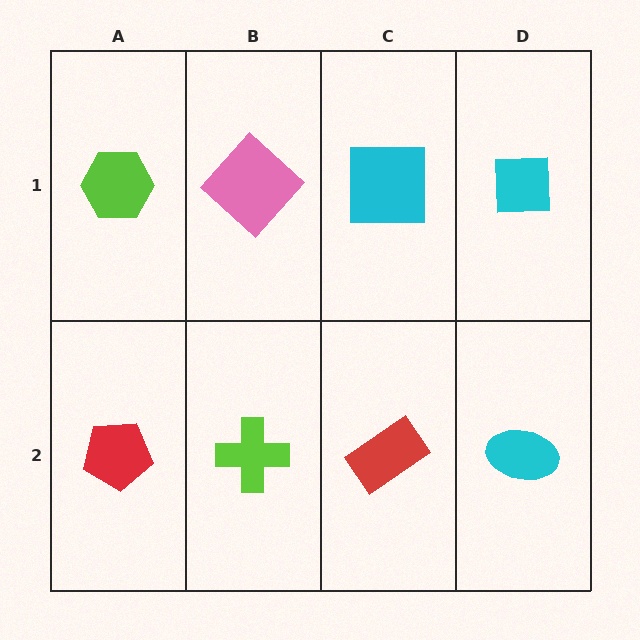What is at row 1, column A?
A lime hexagon.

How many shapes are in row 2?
4 shapes.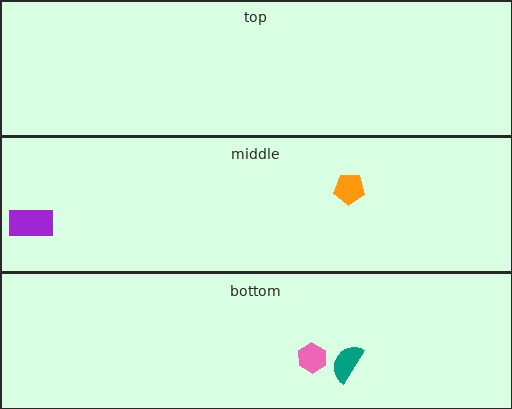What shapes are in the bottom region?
The teal semicircle, the pink hexagon.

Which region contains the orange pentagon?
The middle region.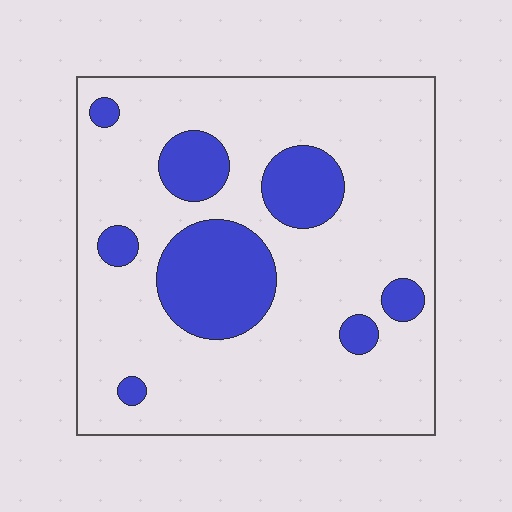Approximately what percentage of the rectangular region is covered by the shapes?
Approximately 20%.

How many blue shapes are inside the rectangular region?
8.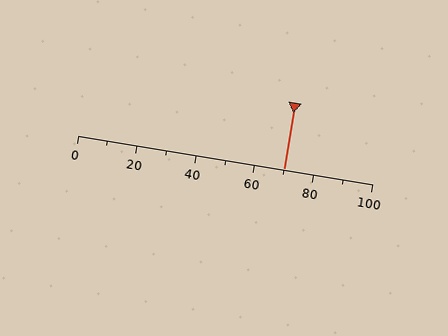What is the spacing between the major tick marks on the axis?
The major ticks are spaced 20 apart.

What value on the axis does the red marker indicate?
The marker indicates approximately 70.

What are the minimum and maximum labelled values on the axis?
The axis runs from 0 to 100.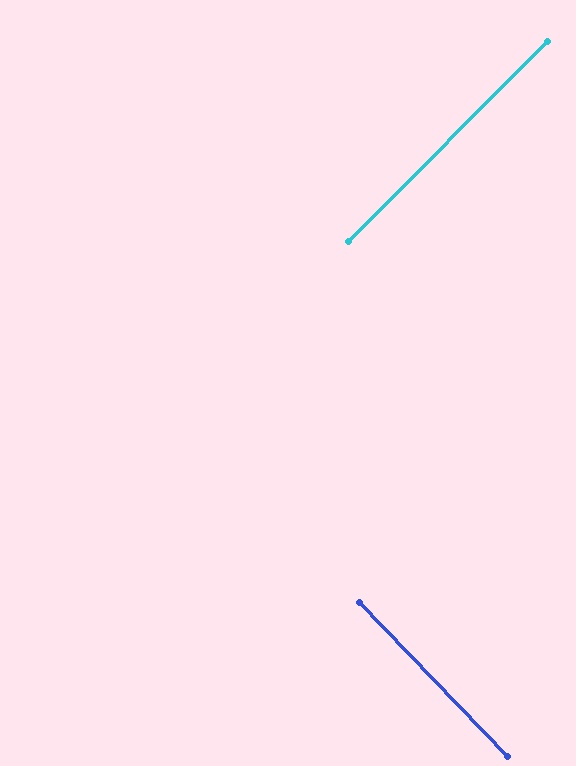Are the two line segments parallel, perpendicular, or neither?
Perpendicular — they meet at approximately 89°.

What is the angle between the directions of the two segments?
Approximately 89 degrees.